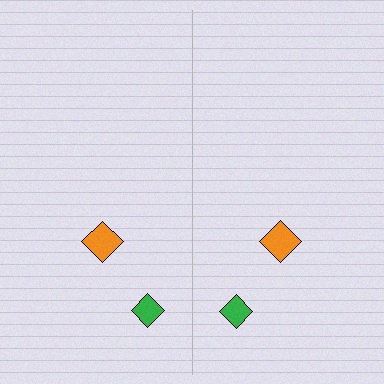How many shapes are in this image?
There are 4 shapes in this image.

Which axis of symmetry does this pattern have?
The pattern has a vertical axis of symmetry running through the center of the image.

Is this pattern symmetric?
Yes, this pattern has bilateral (reflection) symmetry.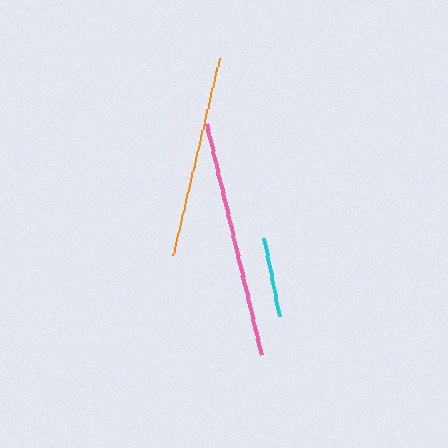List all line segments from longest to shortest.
From longest to shortest: pink, orange, cyan.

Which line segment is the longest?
The pink line is the longest at approximately 238 pixels.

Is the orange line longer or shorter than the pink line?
The pink line is longer than the orange line.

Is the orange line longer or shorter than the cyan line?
The orange line is longer than the cyan line.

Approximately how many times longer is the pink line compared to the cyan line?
The pink line is approximately 3.0 times the length of the cyan line.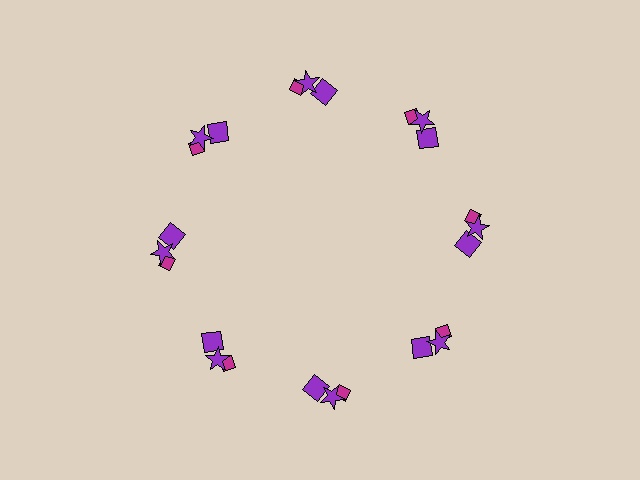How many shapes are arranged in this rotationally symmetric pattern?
There are 24 shapes, arranged in 8 groups of 3.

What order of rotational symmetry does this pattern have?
This pattern has 8-fold rotational symmetry.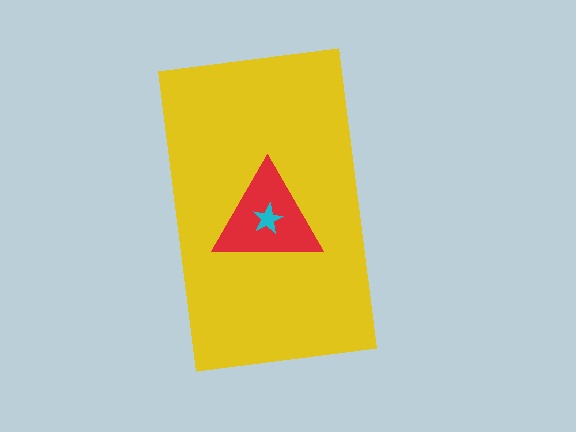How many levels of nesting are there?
3.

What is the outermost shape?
The yellow rectangle.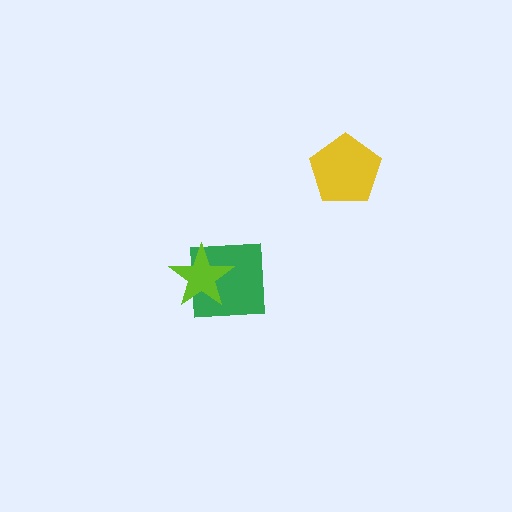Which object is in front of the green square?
The lime star is in front of the green square.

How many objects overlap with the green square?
1 object overlaps with the green square.